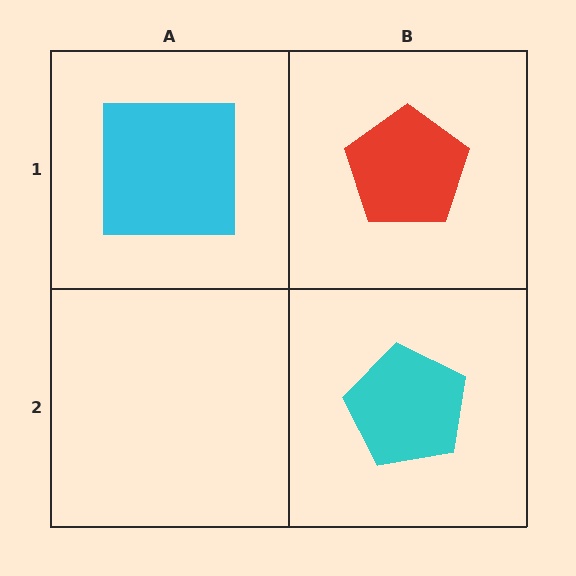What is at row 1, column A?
A cyan square.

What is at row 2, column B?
A cyan pentagon.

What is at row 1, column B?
A red pentagon.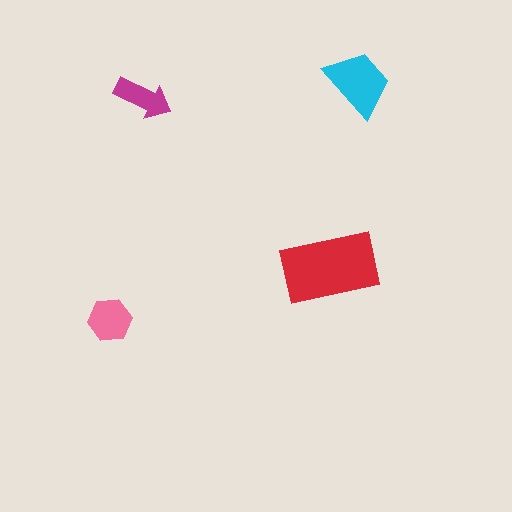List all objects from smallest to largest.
The magenta arrow, the pink hexagon, the cyan trapezoid, the red rectangle.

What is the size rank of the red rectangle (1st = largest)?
1st.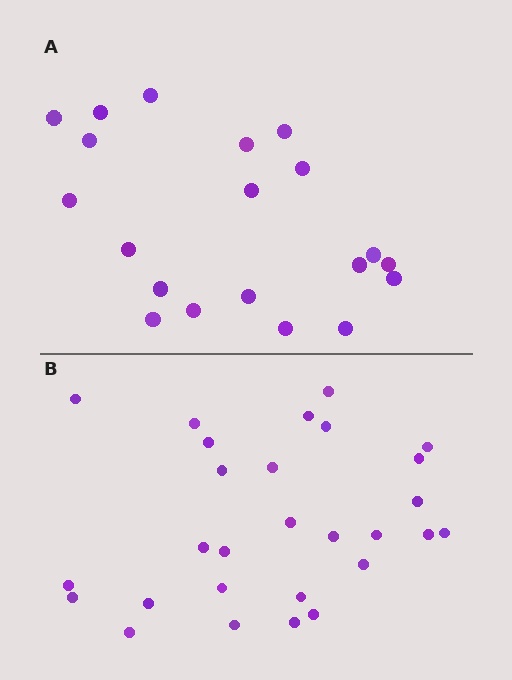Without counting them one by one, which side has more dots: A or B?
Region B (the bottom region) has more dots.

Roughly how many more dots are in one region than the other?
Region B has roughly 8 or so more dots than region A.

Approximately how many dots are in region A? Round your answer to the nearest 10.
About 20 dots.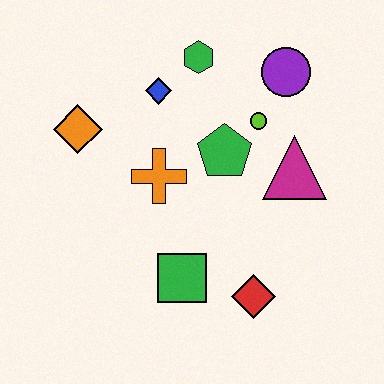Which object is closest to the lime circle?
The green pentagon is closest to the lime circle.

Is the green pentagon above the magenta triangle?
Yes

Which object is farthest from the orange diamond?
The red diamond is farthest from the orange diamond.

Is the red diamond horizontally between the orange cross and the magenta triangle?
Yes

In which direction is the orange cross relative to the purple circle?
The orange cross is to the left of the purple circle.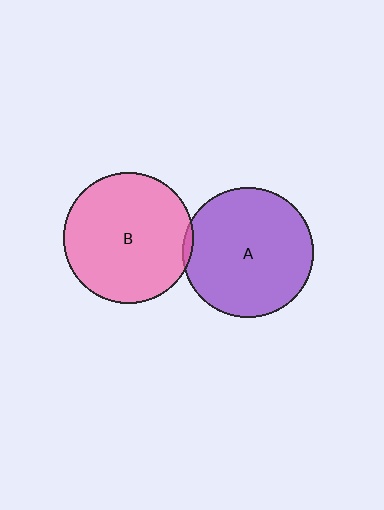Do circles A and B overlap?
Yes.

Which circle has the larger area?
Circle A (purple).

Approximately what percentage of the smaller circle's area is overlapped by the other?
Approximately 5%.